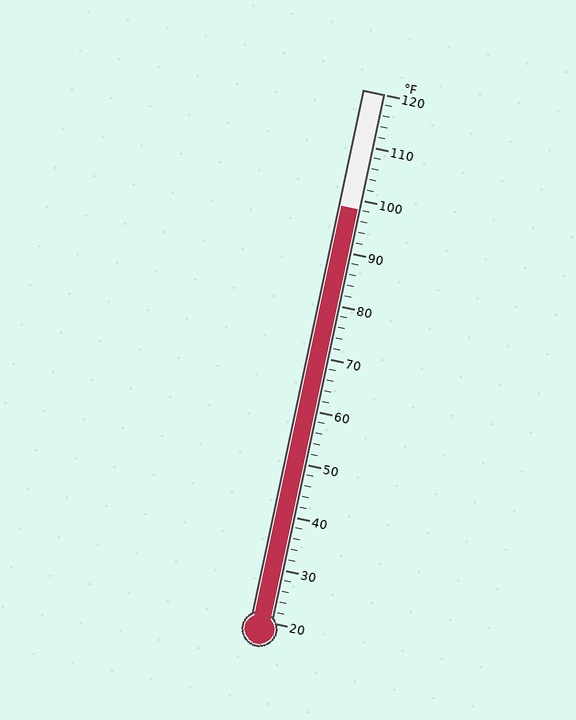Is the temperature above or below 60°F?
The temperature is above 60°F.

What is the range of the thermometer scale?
The thermometer scale ranges from 20°F to 120°F.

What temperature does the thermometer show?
The thermometer shows approximately 98°F.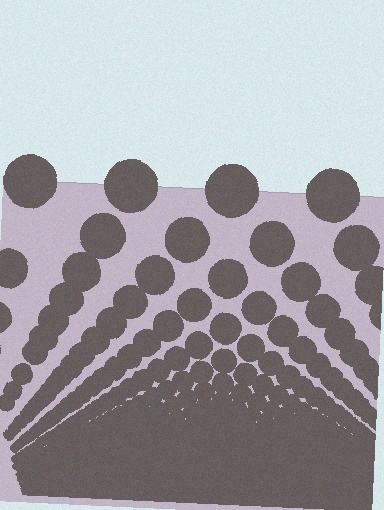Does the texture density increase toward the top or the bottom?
Density increases toward the bottom.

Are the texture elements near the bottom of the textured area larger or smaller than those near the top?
Smaller. The gradient is inverted — elements near the bottom are smaller and denser.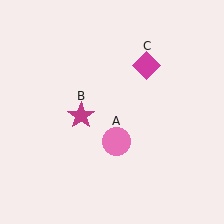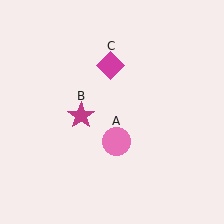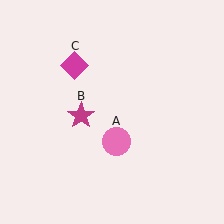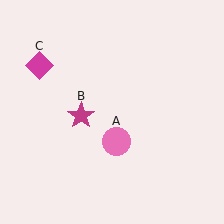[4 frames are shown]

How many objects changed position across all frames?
1 object changed position: magenta diamond (object C).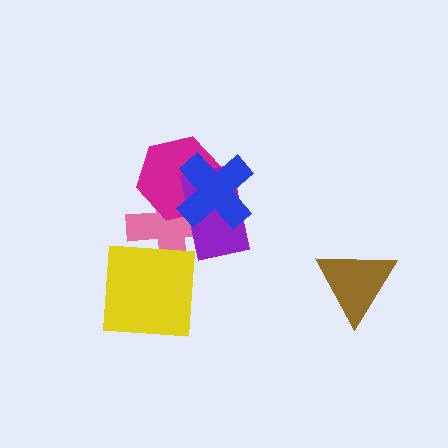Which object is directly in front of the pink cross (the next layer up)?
The magenta hexagon is directly in front of the pink cross.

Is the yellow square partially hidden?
No, no other shape covers it.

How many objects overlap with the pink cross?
4 objects overlap with the pink cross.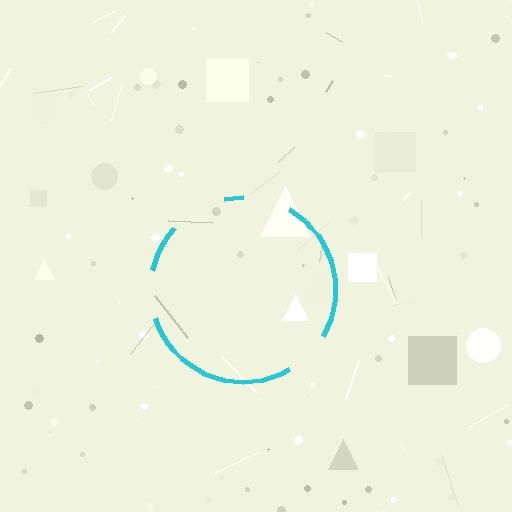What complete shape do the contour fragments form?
The contour fragments form a circle.